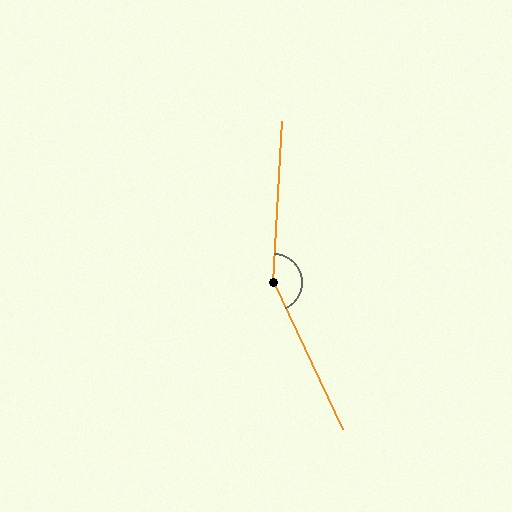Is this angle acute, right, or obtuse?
It is obtuse.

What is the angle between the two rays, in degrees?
Approximately 152 degrees.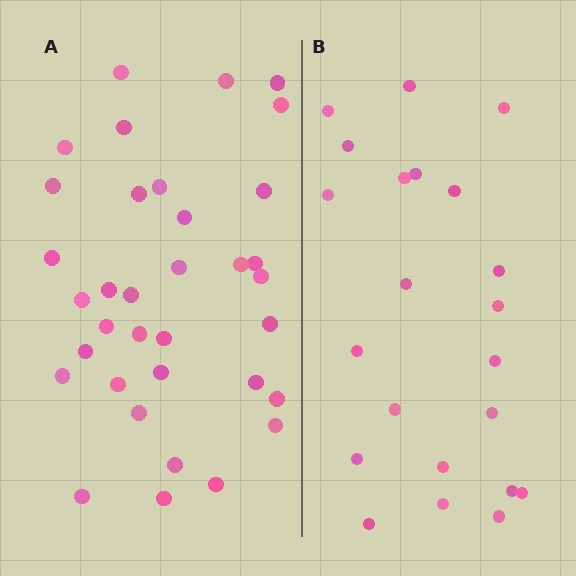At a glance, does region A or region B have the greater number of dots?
Region A (the left region) has more dots.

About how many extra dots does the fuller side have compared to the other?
Region A has approximately 15 more dots than region B.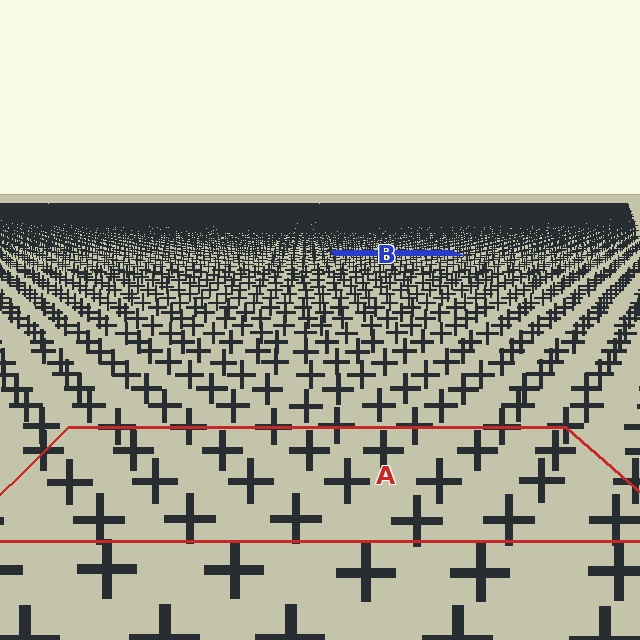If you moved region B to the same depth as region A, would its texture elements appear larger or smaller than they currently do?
They would appear larger. At a closer depth, the same texture elements are projected at a bigger on-screen size.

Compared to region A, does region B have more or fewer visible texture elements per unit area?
Region B has more texture elements per unit area — they are packed more densely because it is farther away.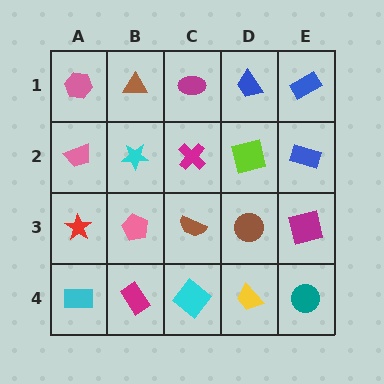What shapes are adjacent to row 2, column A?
A pink hexagon (row 1, column A), a red star (row 3, column A), a cyan star (row 2, column B).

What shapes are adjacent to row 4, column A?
A red star (row 3, column A), a magenta rectangle (row 4, column B).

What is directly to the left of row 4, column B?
A cyan rectangle.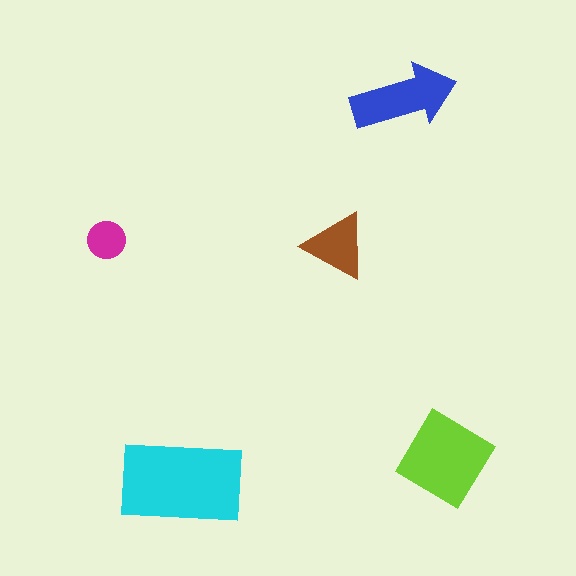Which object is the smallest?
The magenta circle.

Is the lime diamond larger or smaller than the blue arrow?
Larger.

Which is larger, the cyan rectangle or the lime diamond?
The cyan rectangle.